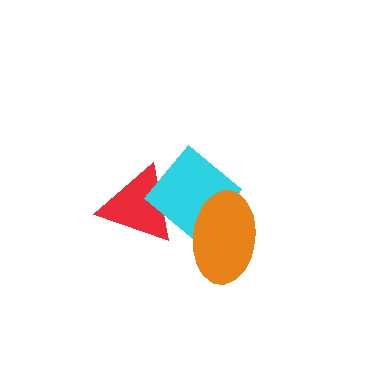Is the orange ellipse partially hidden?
No, no other shape covers it.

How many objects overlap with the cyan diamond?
2 objects overlap with the cyan diamond.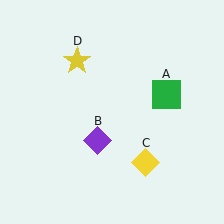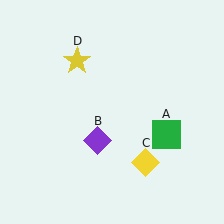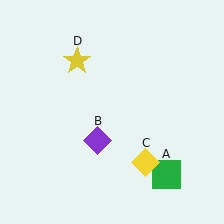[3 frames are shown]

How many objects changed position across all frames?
1 object changed position: green square (object A).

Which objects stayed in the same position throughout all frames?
Purple diamond (object B) and yellow diamond (object C) and yellow star (object D) remained stationary.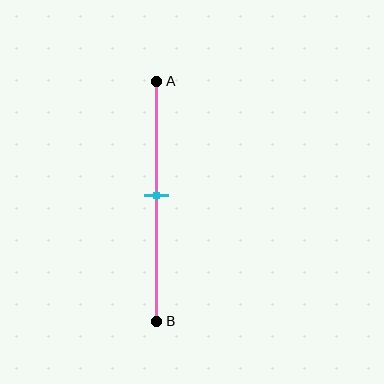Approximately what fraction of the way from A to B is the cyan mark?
The cyan mark is approximately 50% of the way from A to B.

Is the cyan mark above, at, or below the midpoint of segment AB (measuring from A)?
The cyan mark is approximately at the midpoint of segment AB.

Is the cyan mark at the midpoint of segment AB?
Yes, the mark is approximately at the midpoint.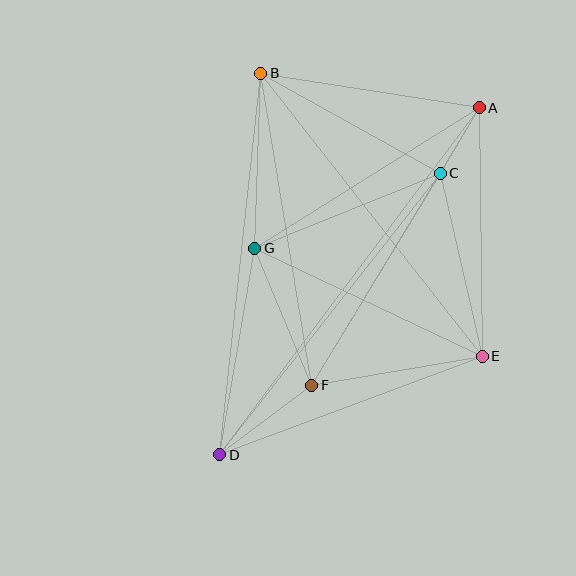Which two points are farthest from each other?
Points A and D are farthest from each other.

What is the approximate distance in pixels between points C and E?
The distance between C and E is approximately 188 pixels.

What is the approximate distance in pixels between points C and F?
The distance between C and F is approximately 248 pixels.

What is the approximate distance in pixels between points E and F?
The distance between E and F is approximately 173 pixels.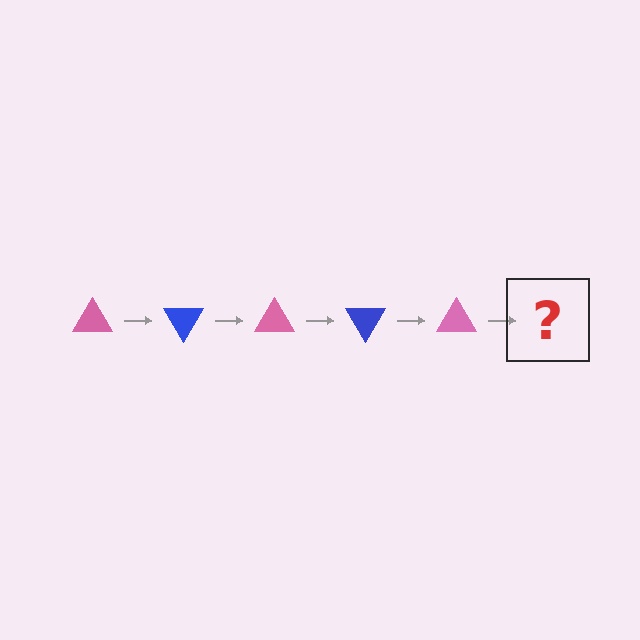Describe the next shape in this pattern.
It should be a blue triangle, rotated 300 degrees from the start.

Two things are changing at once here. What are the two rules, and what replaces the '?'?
The two rules are that it rotates 60 degrees each step and the color cycles through pink and blue. The '?' should be a blue triangle, rotated 300 degrees from the start.